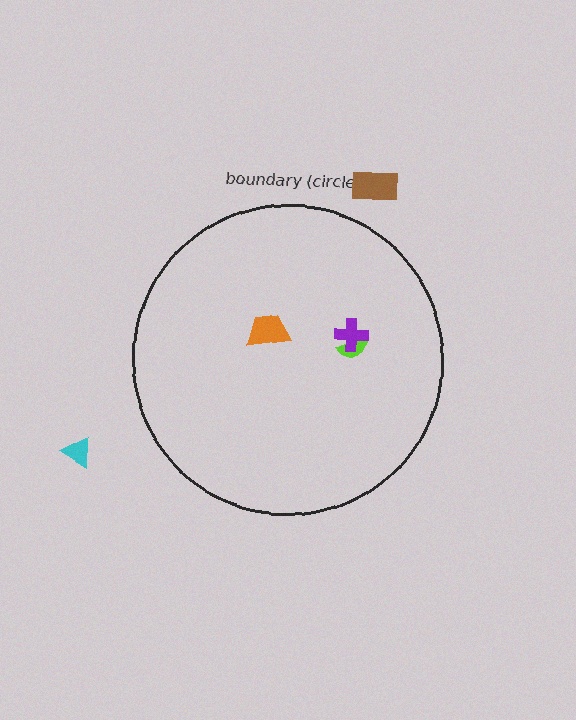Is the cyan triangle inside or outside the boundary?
Outside.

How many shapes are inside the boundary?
3 inside, 2 outside.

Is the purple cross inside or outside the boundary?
Inside.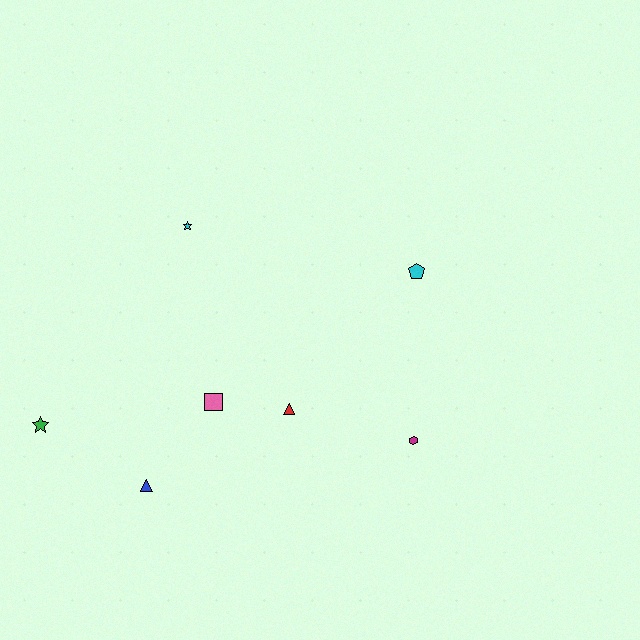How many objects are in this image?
There are 7 objects.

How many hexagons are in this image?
There is 1 hexagon.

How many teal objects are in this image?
There are no teal objects.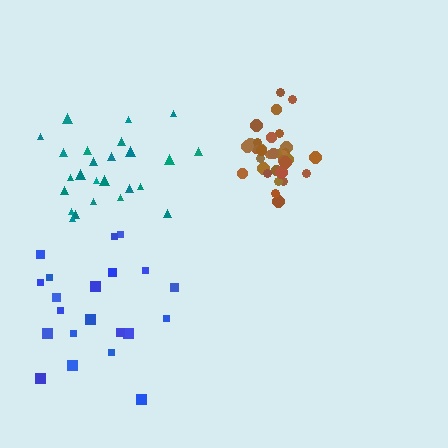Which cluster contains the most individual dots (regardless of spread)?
Brown (35).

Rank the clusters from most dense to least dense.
brown, teal, blue.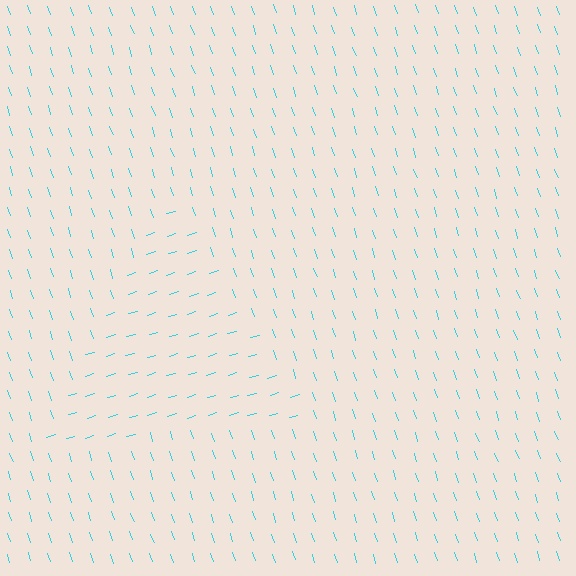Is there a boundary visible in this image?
Yes, there is a texture boundary formed by a change in line orientation.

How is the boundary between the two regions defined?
The boundary is defined purely by a change in line orientation (approximately 88 degrees difference). All lines are the same color and thickness.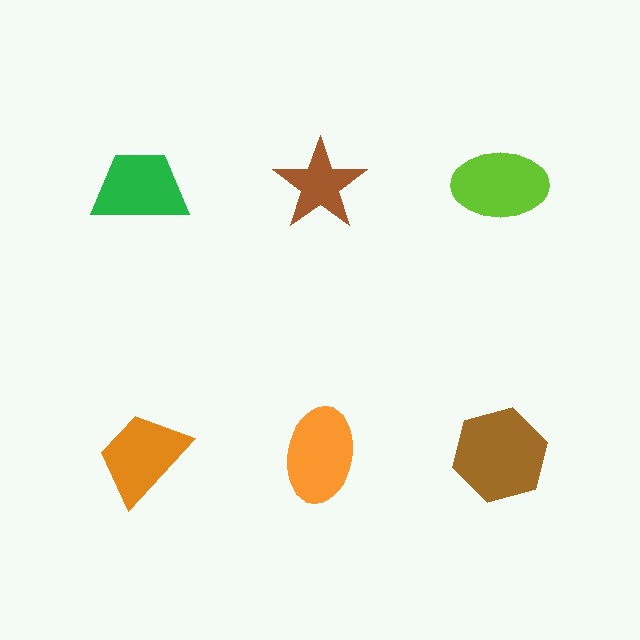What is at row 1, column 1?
A green trapezoid.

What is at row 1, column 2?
A brown star.